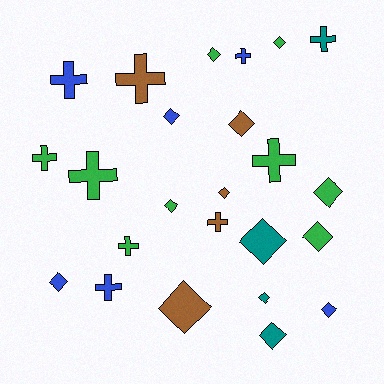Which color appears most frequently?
Green, with 9 objects.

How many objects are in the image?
There are 24 objects.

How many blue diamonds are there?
There are 3 blue diamonds.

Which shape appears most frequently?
Diamond, with 14 objects.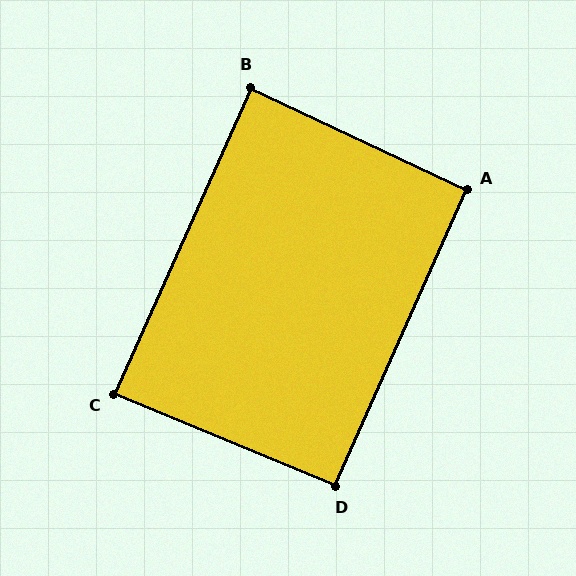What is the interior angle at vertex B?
Approximately 89 degrees (approximately right).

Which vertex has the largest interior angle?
A, at approximately 91 degrees.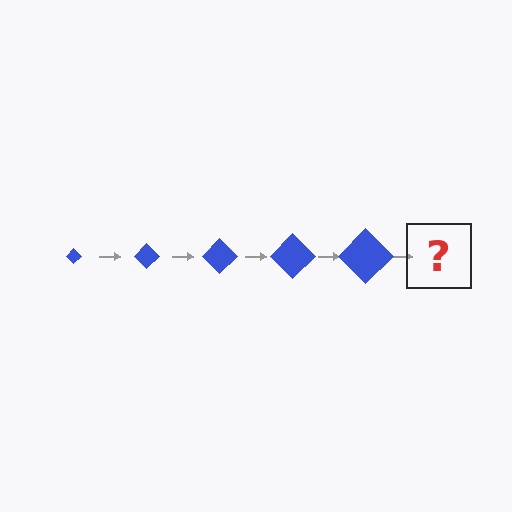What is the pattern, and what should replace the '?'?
The pattern is that the diamond gets progressively larger each step. The '?' should be a blue diamond, larger than the previous one.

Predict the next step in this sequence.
The next step is a blue diamond, larger than the previous one.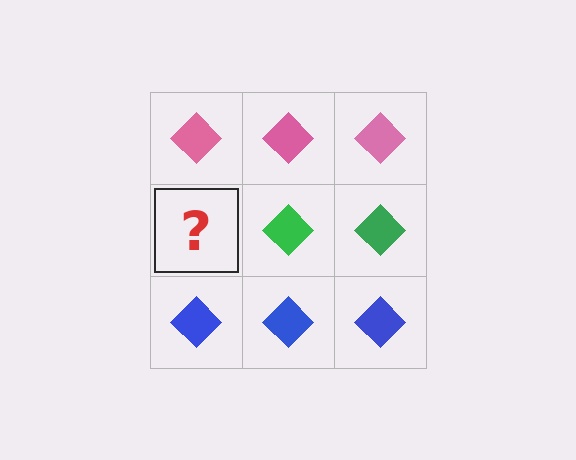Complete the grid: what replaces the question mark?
The question mark should be replaced with a green diamond.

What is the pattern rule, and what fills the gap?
The rule is that each row has a consistent color. The gap should be filled with a green diamond.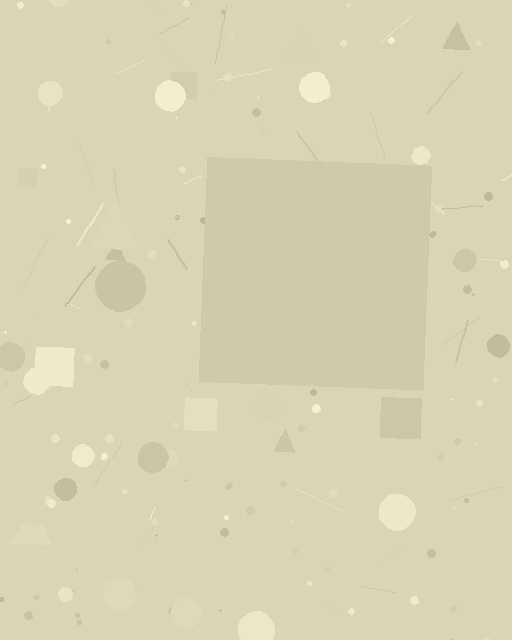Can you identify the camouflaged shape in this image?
The camouflaged shape is a square.